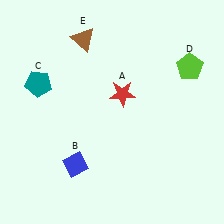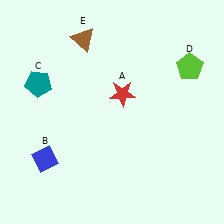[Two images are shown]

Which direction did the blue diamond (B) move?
The blue diamond (B) moved left.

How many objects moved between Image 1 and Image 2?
1 object moved between the two images.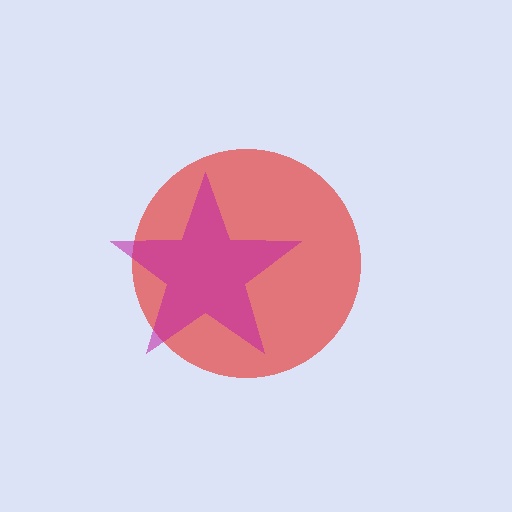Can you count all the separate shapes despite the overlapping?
Yes, there are 2 separate shapes.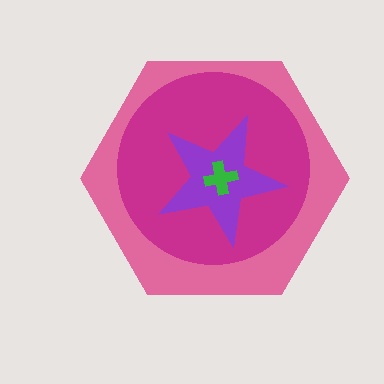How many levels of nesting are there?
4.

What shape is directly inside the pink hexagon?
The magenta circle.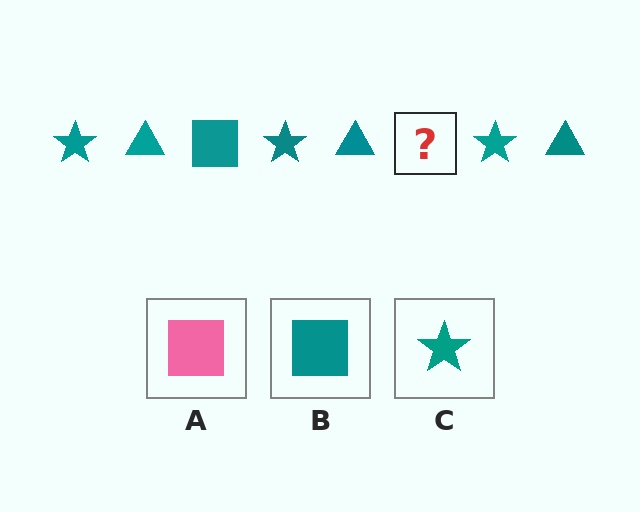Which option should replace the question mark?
Option B.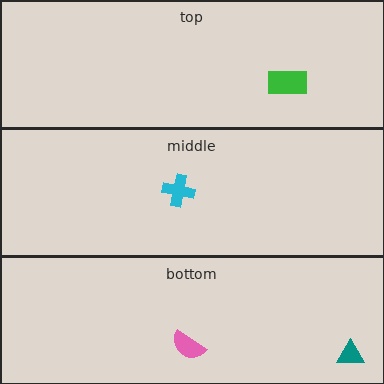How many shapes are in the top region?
1.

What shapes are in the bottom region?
The pink semicircle, the teal triangle.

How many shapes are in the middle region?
1.